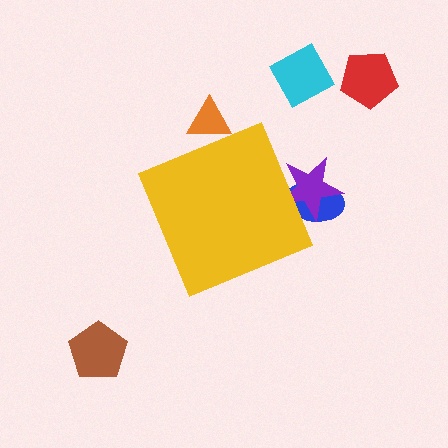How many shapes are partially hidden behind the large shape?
3 shapes are partially hidden.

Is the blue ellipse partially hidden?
Yes, the blue ellipse is partially hidden behind the yellow diamond.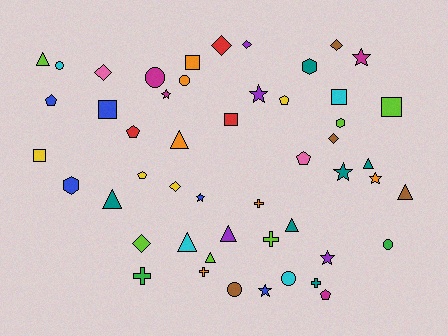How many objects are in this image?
There are 50 objects.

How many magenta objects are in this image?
There are 4 magenta objects.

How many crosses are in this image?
There are 5 crosses.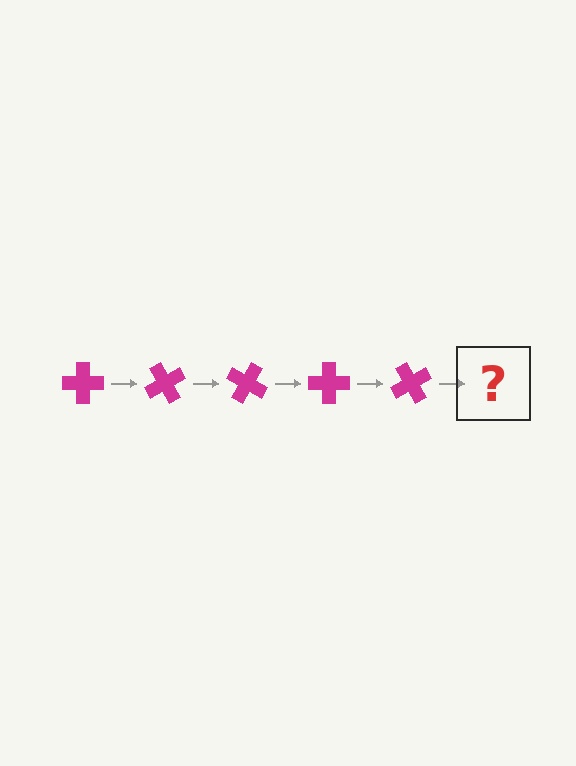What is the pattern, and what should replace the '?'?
The pattern is that the cross rotates 60 degrees each step. The '?' should be a magenta cross rotated 300 degrees.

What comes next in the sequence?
The next element should be a magenta cross rotated 300 degrees.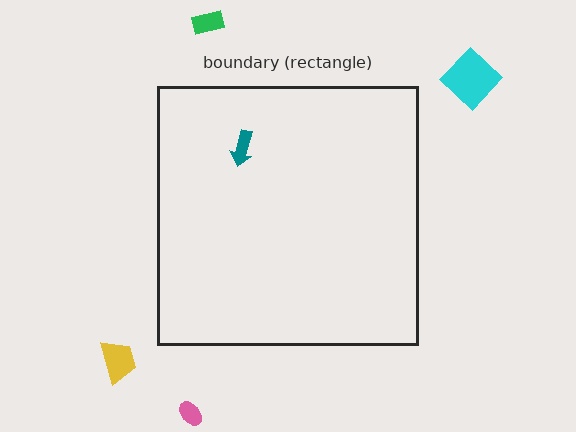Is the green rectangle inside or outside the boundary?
Outside.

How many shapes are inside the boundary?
1 inside, 4 outside.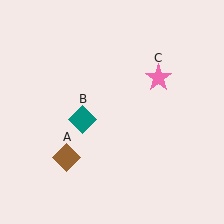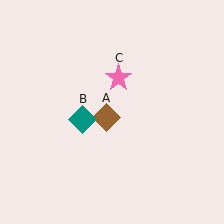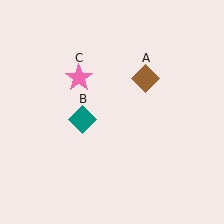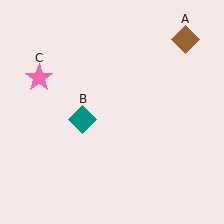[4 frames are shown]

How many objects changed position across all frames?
2 objects changed position: brown diamond (object A), pink star (object C).